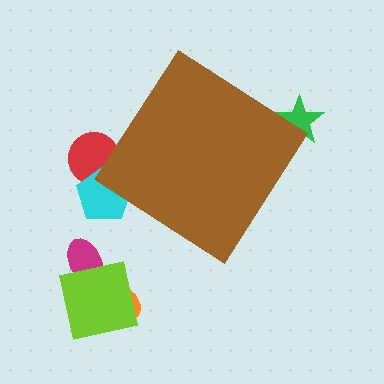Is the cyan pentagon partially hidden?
Yes, the cyan pentagon is partially hidden behind the brown diamond.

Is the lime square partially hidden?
No, the lime square is fully visible.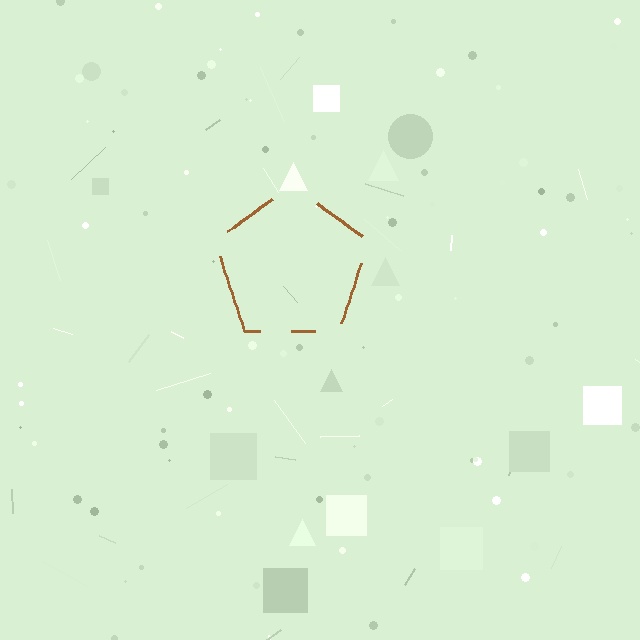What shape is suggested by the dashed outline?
The dashed outline suggests a pentagon.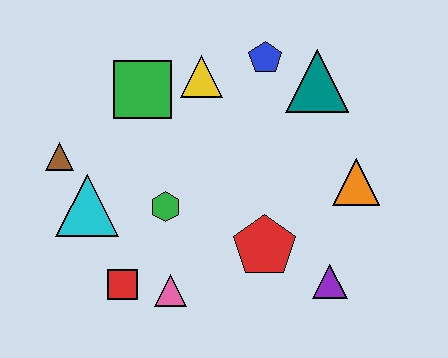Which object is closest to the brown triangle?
The cyan triangle is closest to the brown triangle.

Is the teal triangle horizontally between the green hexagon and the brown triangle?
No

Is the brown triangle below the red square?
No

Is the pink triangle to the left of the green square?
No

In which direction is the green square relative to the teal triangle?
The green square is to the left of the teal triangle.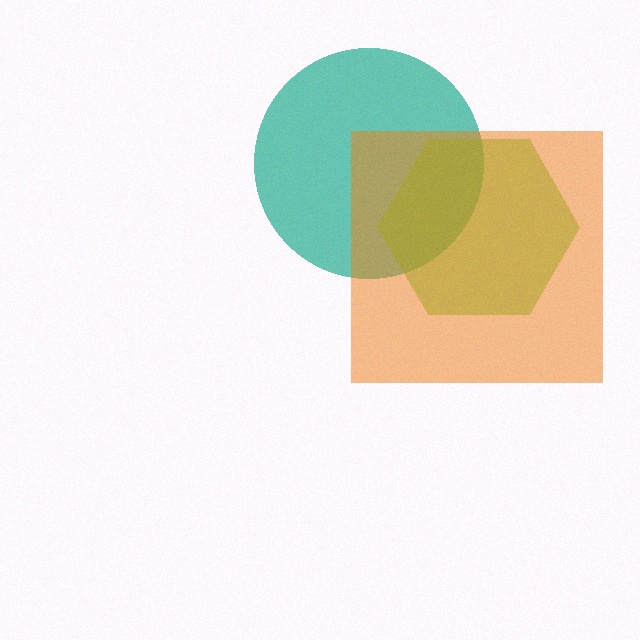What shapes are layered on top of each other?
The layered shapes are: a teal circle, a lime hexagon, an orange square.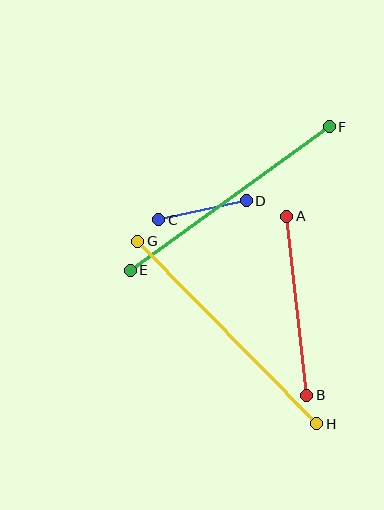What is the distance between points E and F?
The distance is approximately 245 pixels.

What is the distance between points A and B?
The distance is approximately 180 pixels.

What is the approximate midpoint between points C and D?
The midpoint is at approximately (202, 210) pixels.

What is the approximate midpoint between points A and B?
The midpoint is at approximately (297, 306) pixels.